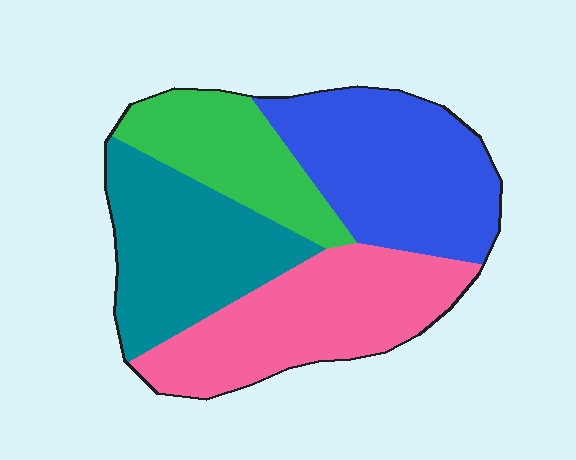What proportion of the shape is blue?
Blue takes up about one quarter (1/4) of the shape.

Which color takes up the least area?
Green, at roughly 20%.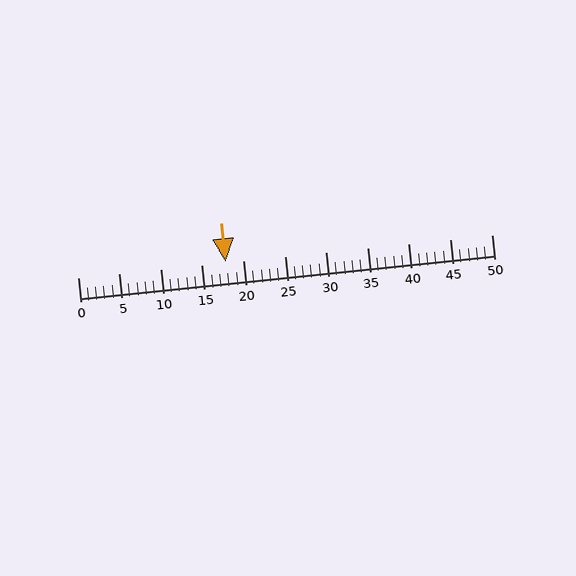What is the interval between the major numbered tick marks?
The major tick marks are spaced 5 units apart.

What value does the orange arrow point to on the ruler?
The orange arrow points to approximately 18.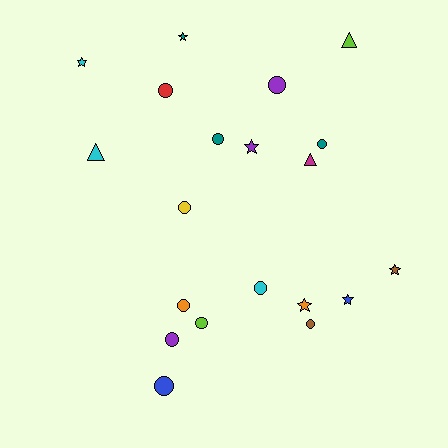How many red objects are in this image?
There is 1 red object.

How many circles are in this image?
There are 11 circles.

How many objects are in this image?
There are 20 objects.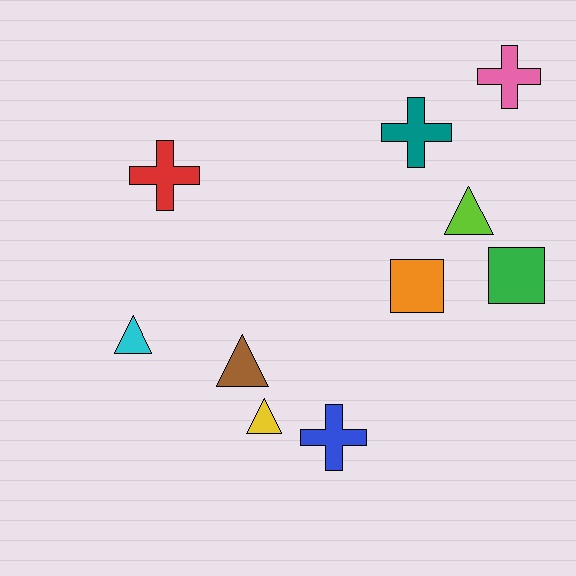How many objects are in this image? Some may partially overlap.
There are 10 objects.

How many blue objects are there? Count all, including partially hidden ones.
There is 1 blue object.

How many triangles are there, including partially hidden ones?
There are 4 triangles.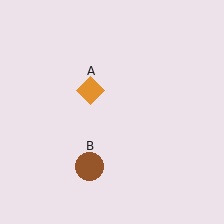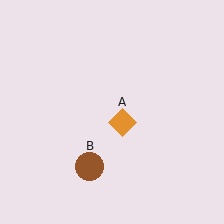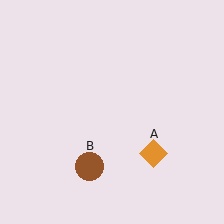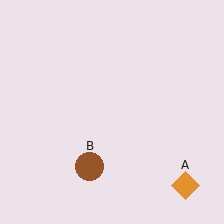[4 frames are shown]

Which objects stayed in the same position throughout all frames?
Brown circle (object B) remained stationary.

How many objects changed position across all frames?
1 object changed position: orange diamond (object A).